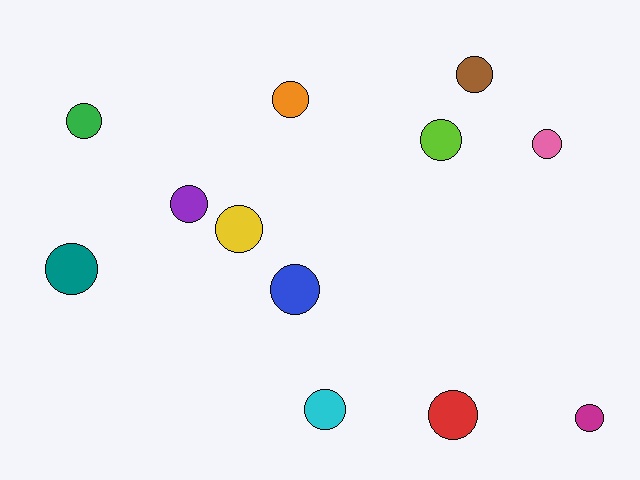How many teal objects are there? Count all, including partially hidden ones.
There is 1 teal object.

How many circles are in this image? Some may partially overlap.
There are 12 circles.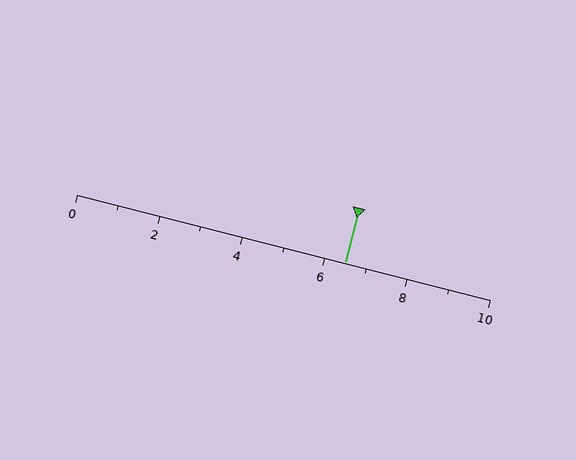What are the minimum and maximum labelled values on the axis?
The axis runs from 0 to 10.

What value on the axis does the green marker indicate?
The marker indicates approximately 6.5.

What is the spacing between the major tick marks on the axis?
The major ticks are spaced 2 apart.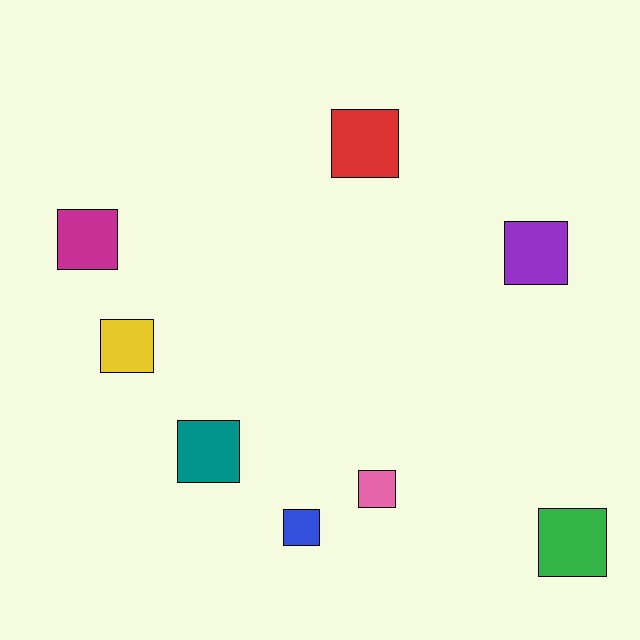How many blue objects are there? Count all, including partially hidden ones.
There is 1 blue object.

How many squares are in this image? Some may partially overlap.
There are 8 squares.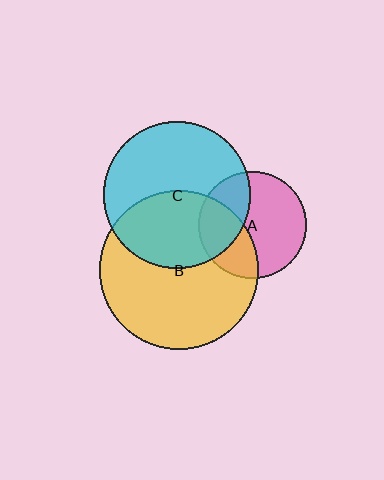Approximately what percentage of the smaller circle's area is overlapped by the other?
Approximately 45%.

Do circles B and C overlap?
Yes.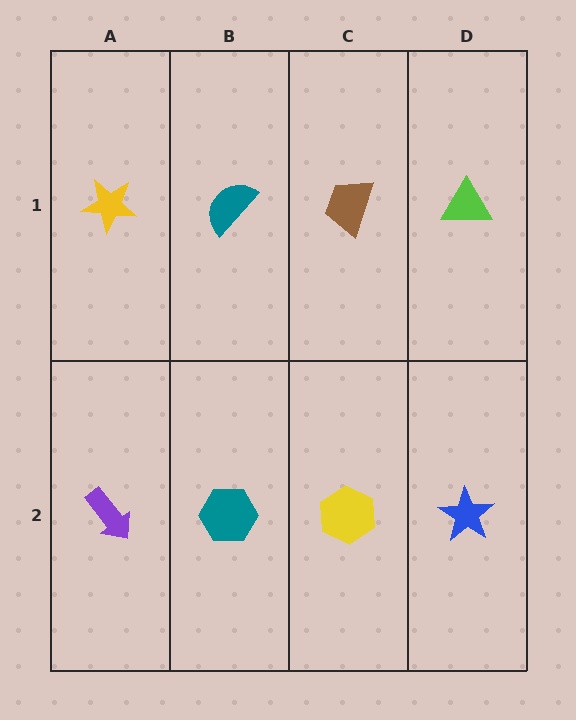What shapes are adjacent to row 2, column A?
A yellow star (row 1, column A), a teal hexagon (row 2, column B).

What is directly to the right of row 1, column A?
A teal semicircle.